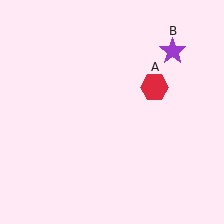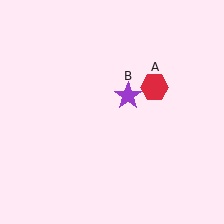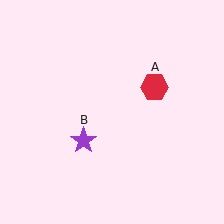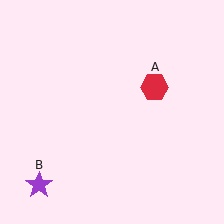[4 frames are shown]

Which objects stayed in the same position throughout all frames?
Red hexagon (object A) remained stationary.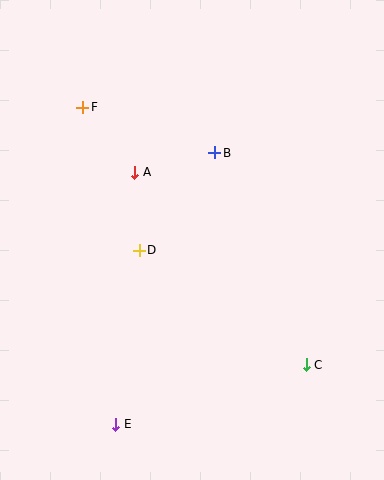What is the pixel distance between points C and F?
The distance between C and F is 341 pixels.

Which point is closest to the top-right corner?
Point B is closest to the top-right corner.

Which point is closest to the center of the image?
Point D at (139, 250) is closest to the center.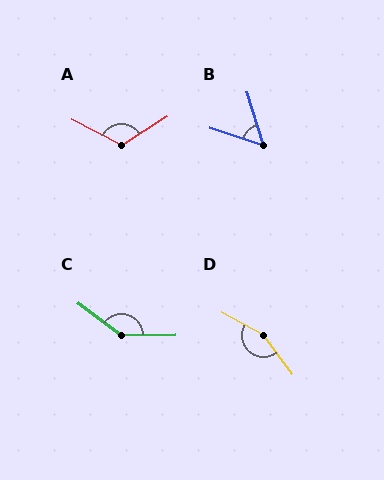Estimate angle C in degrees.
Approximately 143 degrees.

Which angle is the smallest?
B, at approximately 54 degrees.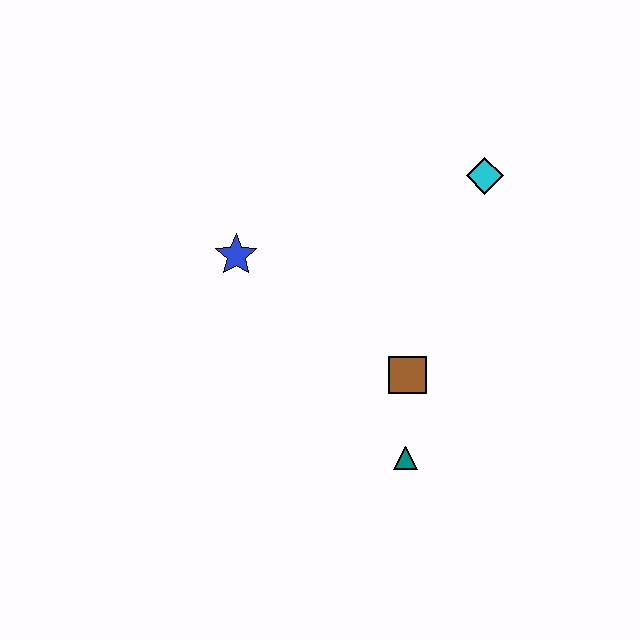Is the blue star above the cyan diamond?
No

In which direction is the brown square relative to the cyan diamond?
The brown square is below the cyan diamond.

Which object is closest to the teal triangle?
The brown square is closest to the teal triangle.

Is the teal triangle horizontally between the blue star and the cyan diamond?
Yes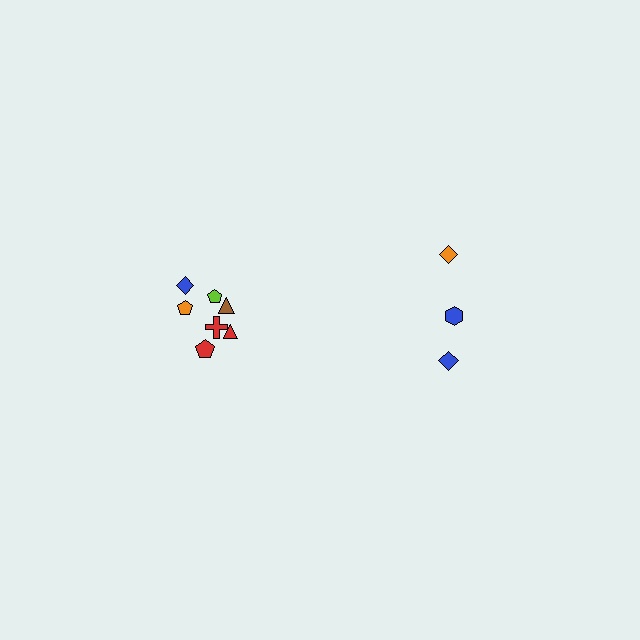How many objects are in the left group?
There are 7 objects.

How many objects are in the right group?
There are 3 objects.